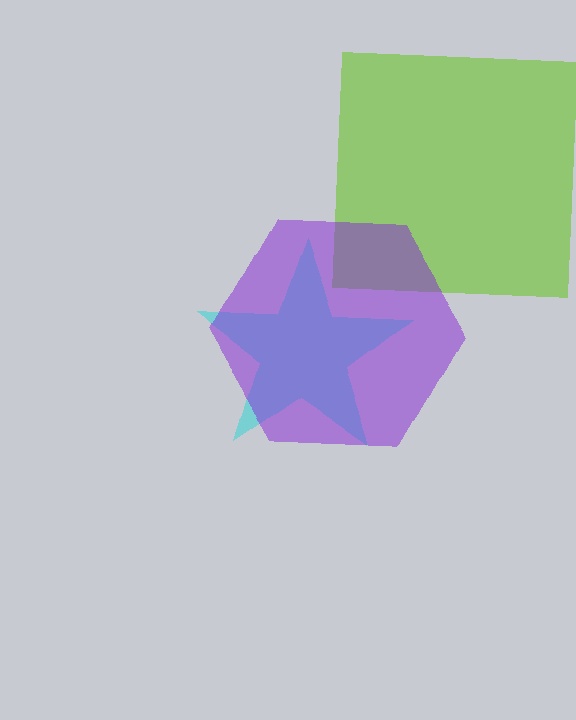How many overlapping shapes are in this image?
There are 3 overlapping shapes in the image.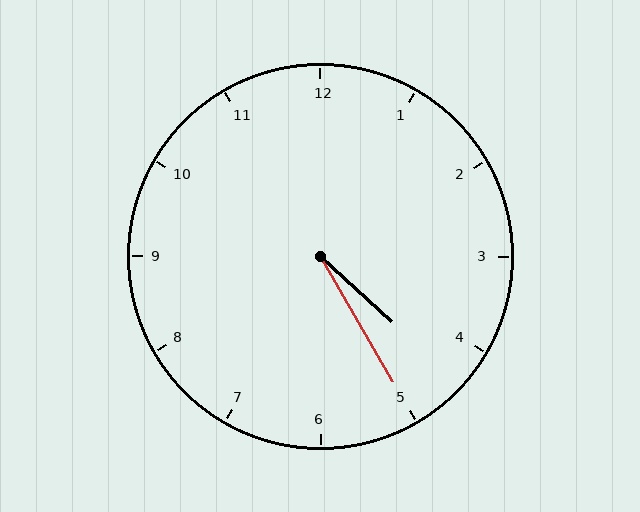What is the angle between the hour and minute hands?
Approximately 18 degrees.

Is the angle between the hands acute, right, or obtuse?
It is acute.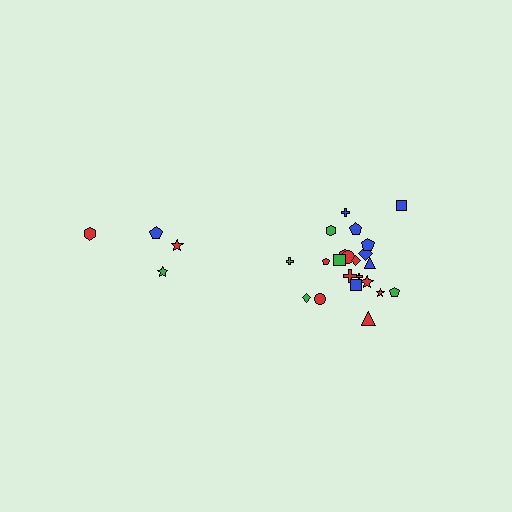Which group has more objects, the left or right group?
The right group.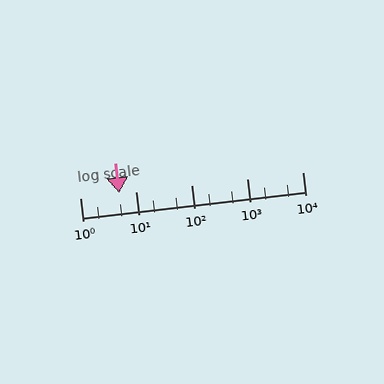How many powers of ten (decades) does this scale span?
The scale spans 4 decades, from 1 to 10000.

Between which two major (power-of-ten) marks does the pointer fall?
The pointer is between 1 and 10.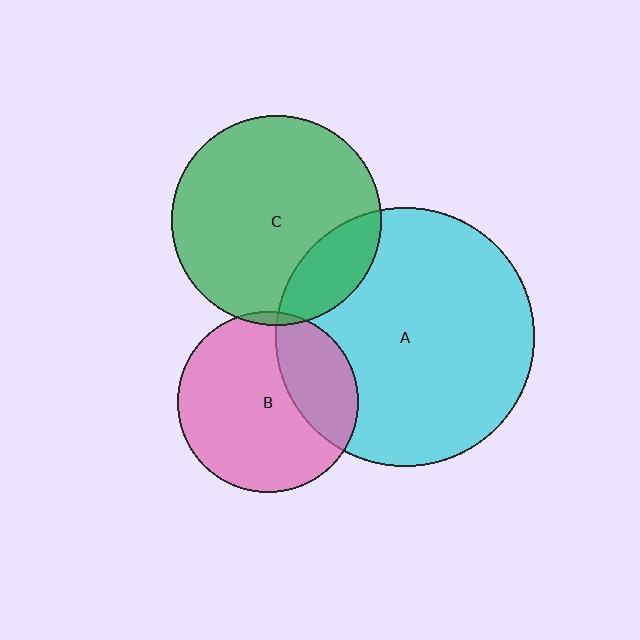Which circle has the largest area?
Circle A (cyan).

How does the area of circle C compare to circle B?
Approximately 1.4 times.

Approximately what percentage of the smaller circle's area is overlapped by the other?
Approximately 30%.